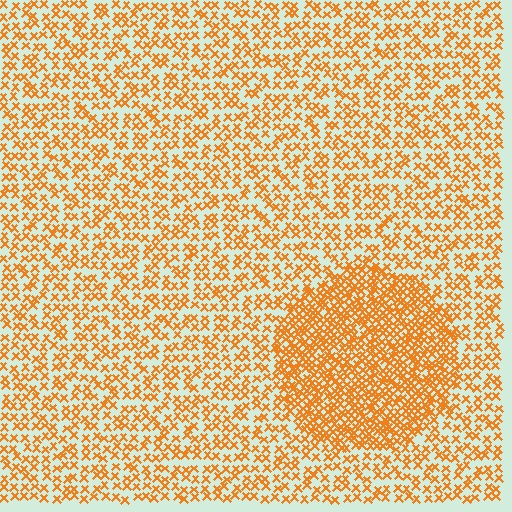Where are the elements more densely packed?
The elements are more densely packed inside the circle boundary.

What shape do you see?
I see a circle.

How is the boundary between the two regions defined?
The boundary is defined by a change in element density (approximately 2.0x ratio). All elements are the same color, size, and shape.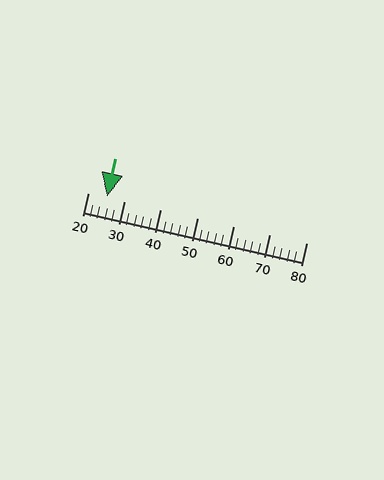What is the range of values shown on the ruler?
The ruler shows values from 20 to 80.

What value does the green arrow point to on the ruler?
The green arrow points to approximately 25.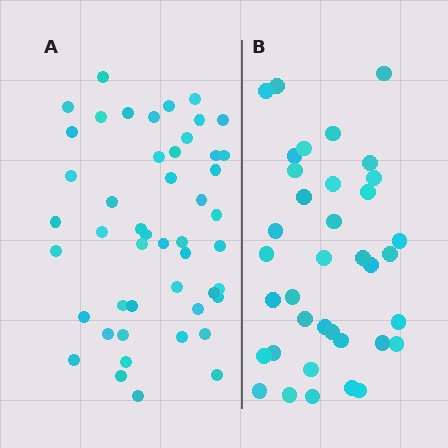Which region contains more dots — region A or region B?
Region A (the left region) has more dots.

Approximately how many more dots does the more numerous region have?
Region A has roughly 12 or so more dots than region B.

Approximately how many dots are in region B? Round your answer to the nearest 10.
About 40 dots. (The exact count is 37, which rounds to 40.)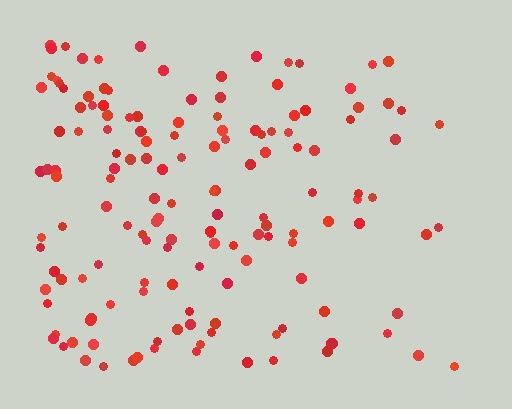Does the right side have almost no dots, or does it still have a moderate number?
Still a moderate number, just noticeably fewer than the left.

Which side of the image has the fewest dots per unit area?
The right.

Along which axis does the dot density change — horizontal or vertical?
Horizontal.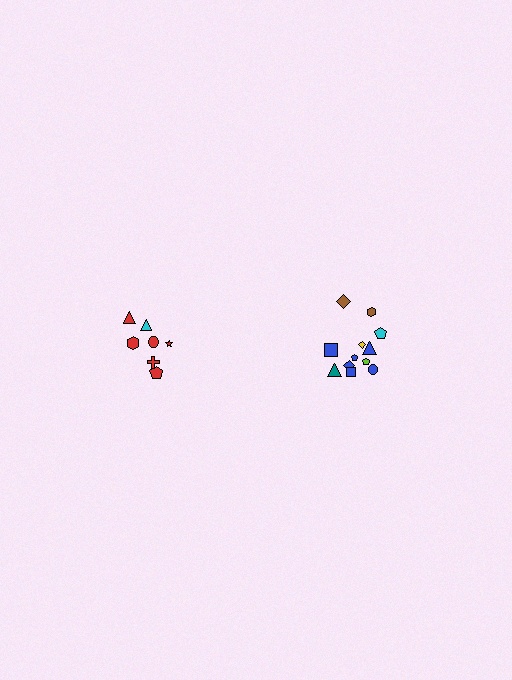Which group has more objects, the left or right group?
The right group.